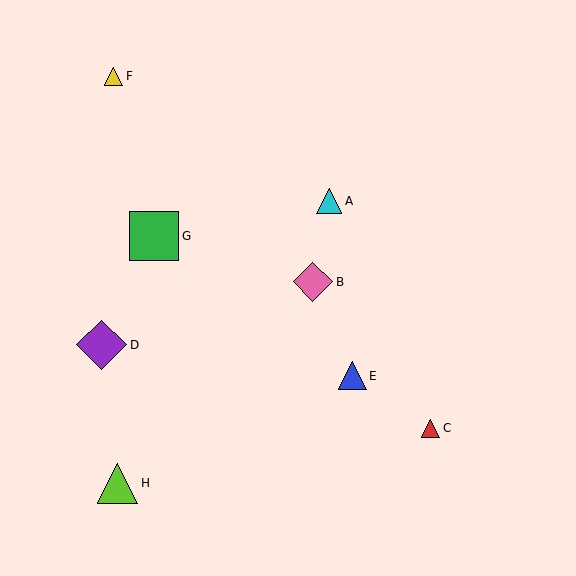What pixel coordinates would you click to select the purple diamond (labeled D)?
Click at (102, 345) to select the purple diamond D.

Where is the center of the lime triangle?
The center of the lime triangle is at (118, 483).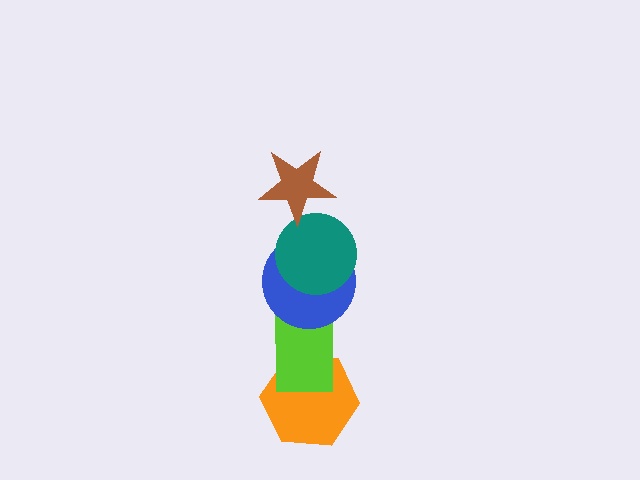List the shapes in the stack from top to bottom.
From top to bottom: the brown star, the teal circle, the blue circle, the lime rectangle, the orange hexagon.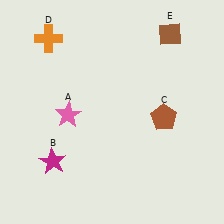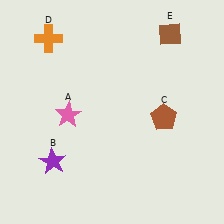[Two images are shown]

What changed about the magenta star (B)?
In Image 1, B is magenta. In Image 2, it changed to purple.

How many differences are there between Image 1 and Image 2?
There is 1 difference between the two images.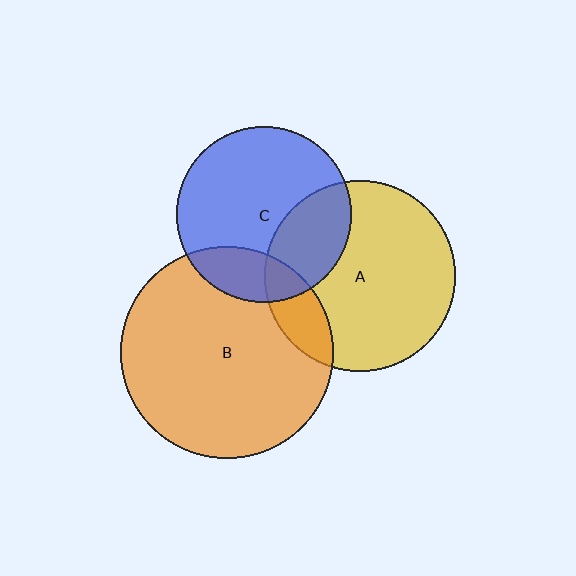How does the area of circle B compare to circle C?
Approximately 1.5 times.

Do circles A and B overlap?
Yes.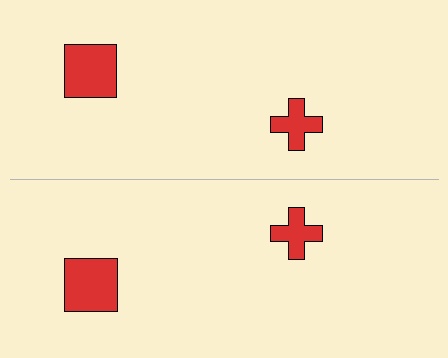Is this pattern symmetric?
Yes, this pattern has bilateral (reflection) symmetry.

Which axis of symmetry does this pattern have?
The pattern has a horizontal axis of symmetry running through the center of the image.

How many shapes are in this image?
There are 4 shapes in this image.